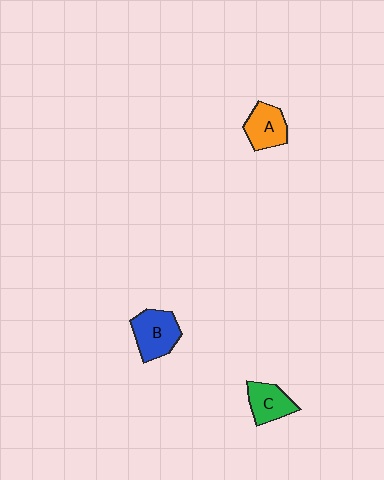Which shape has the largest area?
Shape B (blue).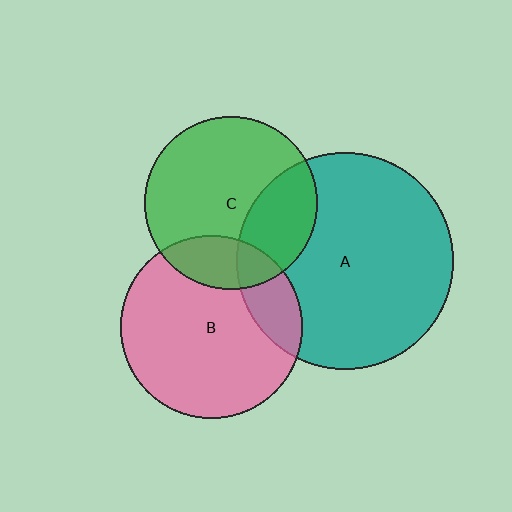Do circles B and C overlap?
Yes.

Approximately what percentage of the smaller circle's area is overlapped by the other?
Approximately 20%.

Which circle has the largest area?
Circle A (teal).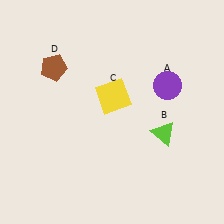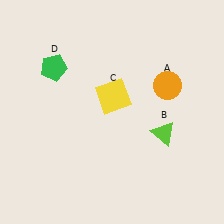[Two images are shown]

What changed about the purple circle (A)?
In Image 1, A is purple. In Image 2, it changed to orange.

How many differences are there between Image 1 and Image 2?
There are 2 differences between the two images.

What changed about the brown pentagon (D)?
In Image 1, D is brown. In Image 2, it changed to green.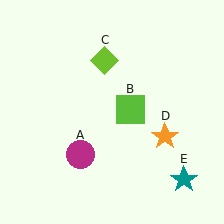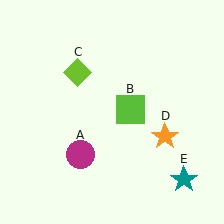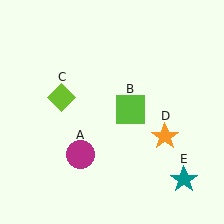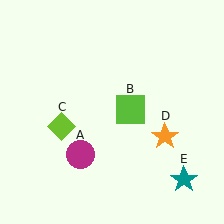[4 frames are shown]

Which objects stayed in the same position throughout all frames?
Magenta circle (object A) and lime square (object B) and orange star (object D) and teal star (object E) remained stationary.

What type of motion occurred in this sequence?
The lime diamond (object C) rotated counterclockwise around the center of the scene.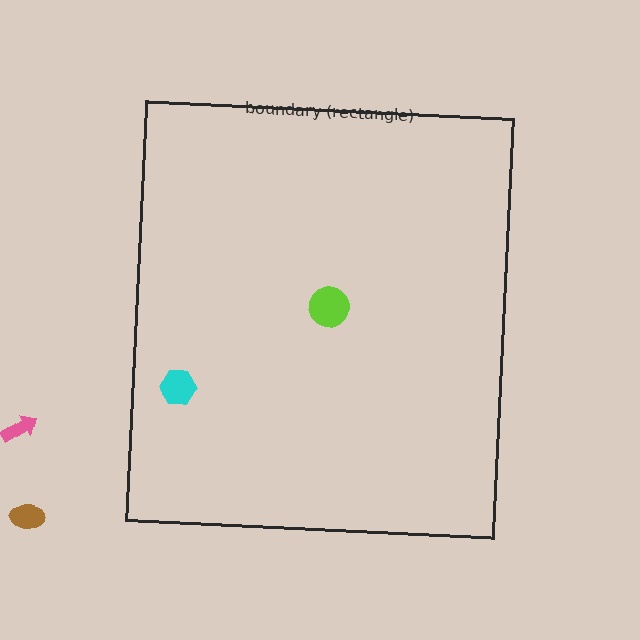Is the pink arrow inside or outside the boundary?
Outside.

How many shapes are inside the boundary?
2 inside, 2 outside.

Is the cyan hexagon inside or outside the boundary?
Inside.